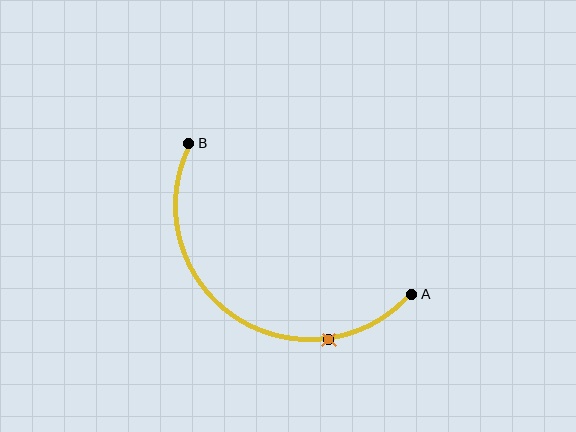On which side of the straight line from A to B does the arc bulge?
The arc bulges below and to the left of the straight line connecting A and B.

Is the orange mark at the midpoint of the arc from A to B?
No. The orange mark lies on the arc but is closer to endpoint A. The arc midpoint would be at the point on the curve equidistant along the arc from both A and B.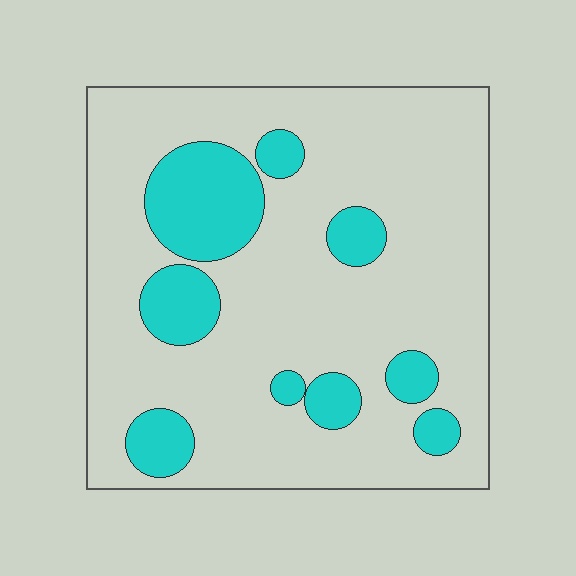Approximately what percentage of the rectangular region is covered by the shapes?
Approximately 20%.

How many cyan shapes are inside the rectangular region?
9.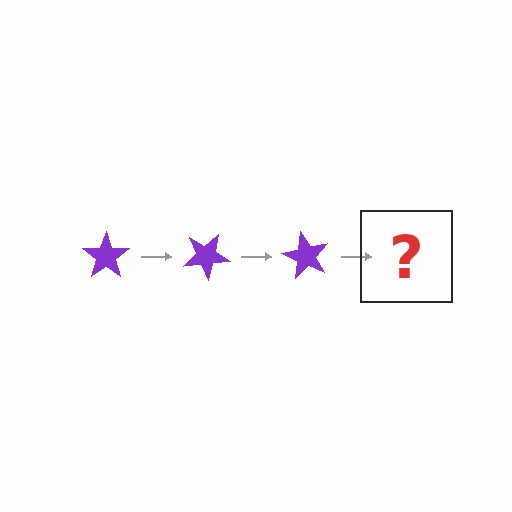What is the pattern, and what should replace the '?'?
The pattern is that the star rotates 30 degrees each step. The '?' should be a purple star rotated 90 degrees.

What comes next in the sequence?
The next element should be a purple star rotated 90 degrees.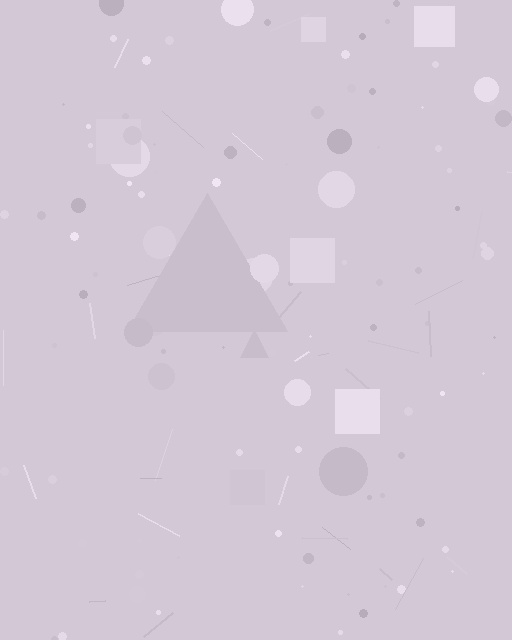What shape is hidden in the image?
A triangle is hidden in the image.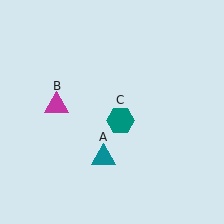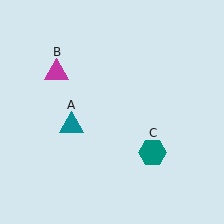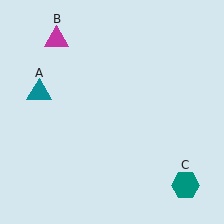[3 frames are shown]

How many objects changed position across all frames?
3 objects changed position: teal triangle (object A), magenta triangle (object B), teal hexagon (object C).